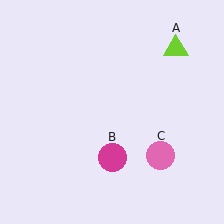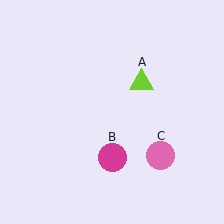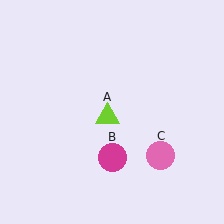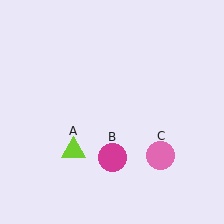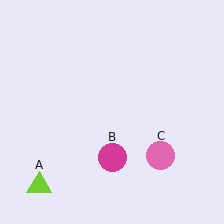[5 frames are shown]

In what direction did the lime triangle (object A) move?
The lime triangle (object A) moved down and to the left.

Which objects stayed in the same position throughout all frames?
Magenta circle (object B) and pink circle (object C) remained stationary.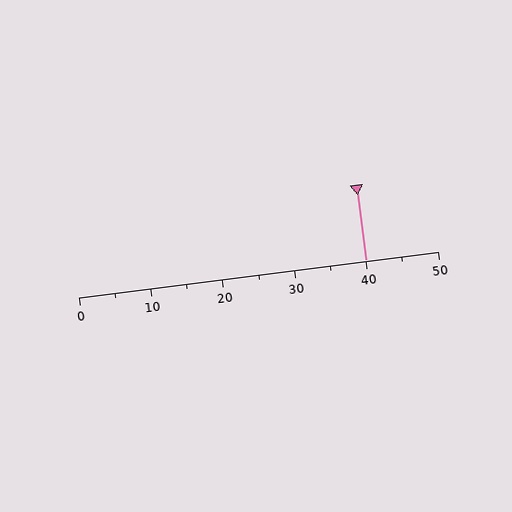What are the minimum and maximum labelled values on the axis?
The axis runs from 0 to 50.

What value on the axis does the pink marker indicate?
The marker indicates approximately 40.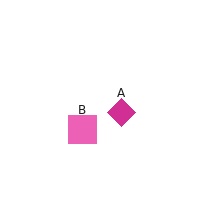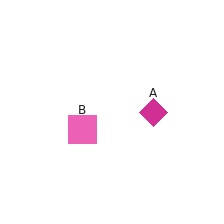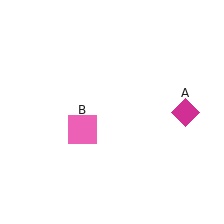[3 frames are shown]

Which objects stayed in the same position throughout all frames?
Pink square (object B) remained stationary.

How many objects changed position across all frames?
1 object changed position: magenta diamond (object A).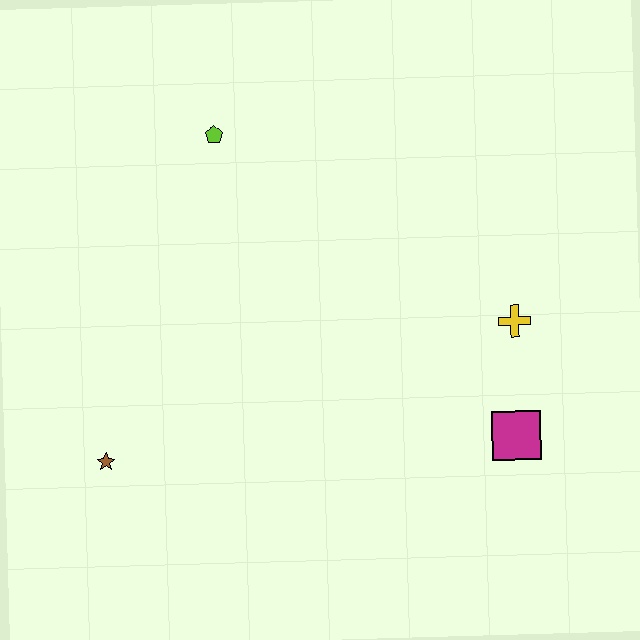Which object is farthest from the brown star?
The yellow cross is farthest from the brown star.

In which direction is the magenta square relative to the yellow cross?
The magenta square is below the yellow cross.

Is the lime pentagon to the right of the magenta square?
No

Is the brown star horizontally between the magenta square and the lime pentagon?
No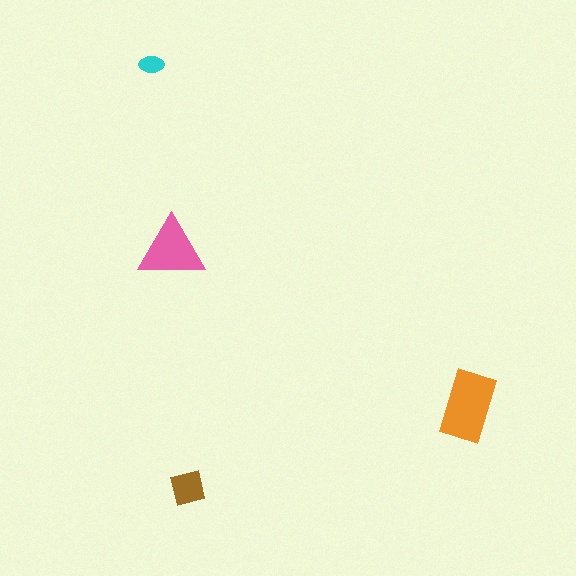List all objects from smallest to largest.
The cyan ellipse, the brown square, the pink triangle, the orange rectangle.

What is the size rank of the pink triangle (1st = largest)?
2nd.